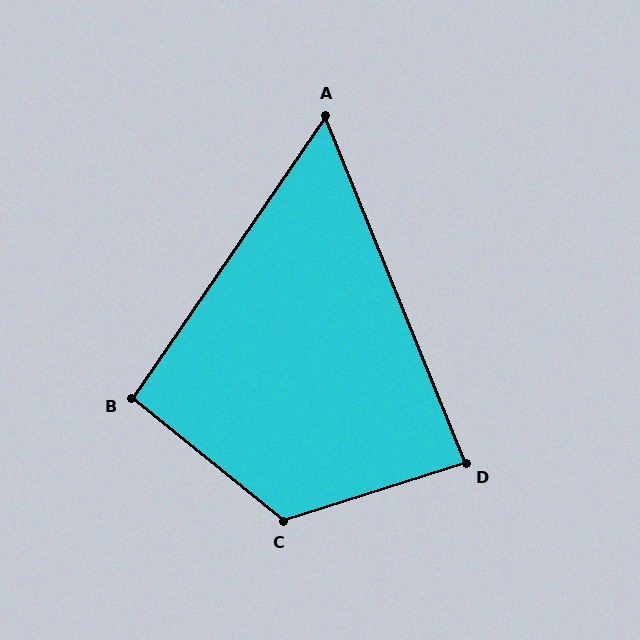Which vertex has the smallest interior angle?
A, at approximately 56 degrees.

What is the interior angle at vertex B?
Approximately 94 degrees (approximately right).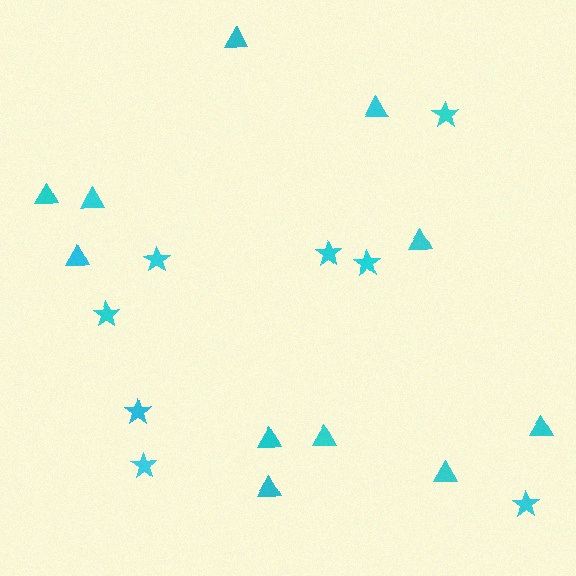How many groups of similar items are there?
There are 2 groups: one group of triangles (11) and one group of stars (8).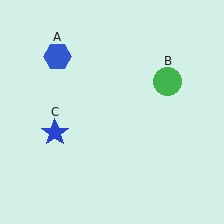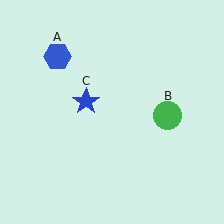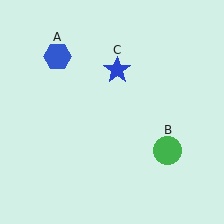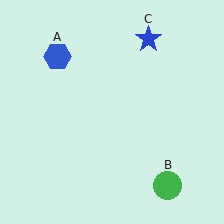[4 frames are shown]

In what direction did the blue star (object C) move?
The blue star (object C) moved up and to the right.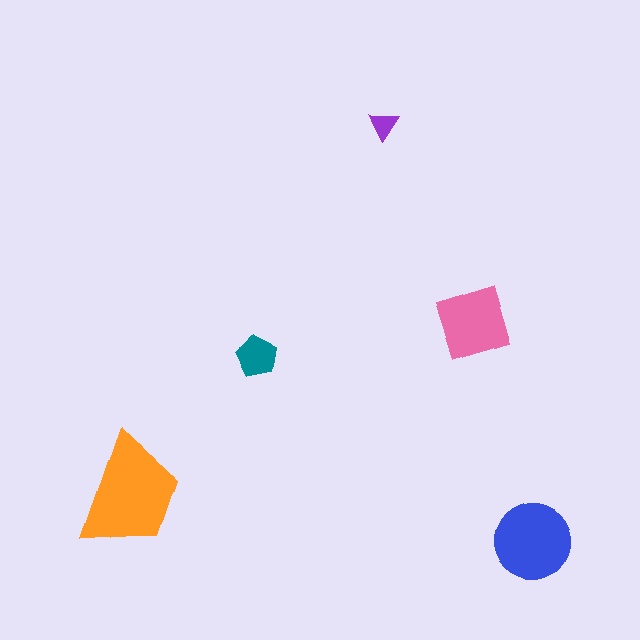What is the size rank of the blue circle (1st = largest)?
2nd.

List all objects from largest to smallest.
The orange trapezoid, the blue circle, the pink diamond, the teal pentagon, the purple triangle.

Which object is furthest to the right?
The blue circle is rightmost.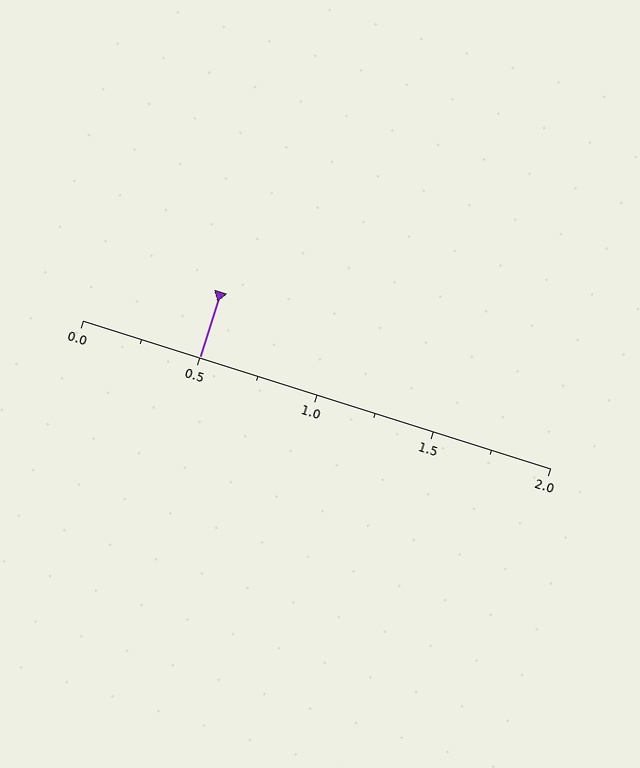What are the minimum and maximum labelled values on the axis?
The axis runs from 0.0 to 2.0.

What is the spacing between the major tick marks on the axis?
The major ticks are spaced 0.5 apart.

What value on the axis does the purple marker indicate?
The marker indicates approximately 0.5.